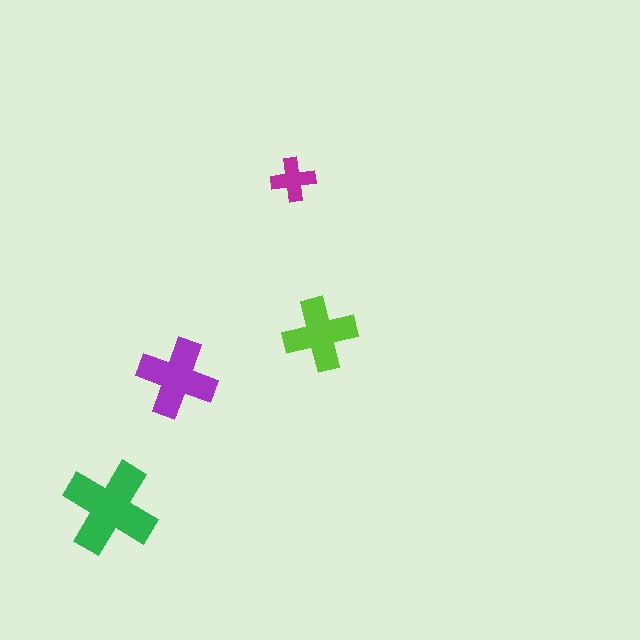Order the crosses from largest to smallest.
the green one, the purple one, the lime one, the magenta one.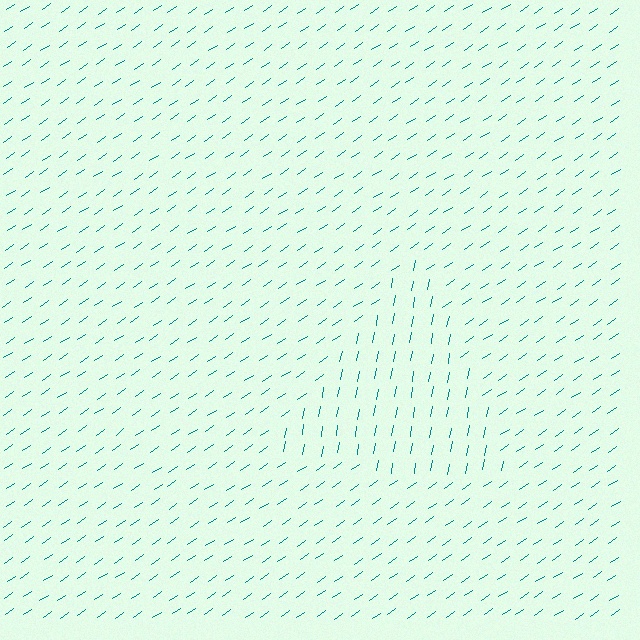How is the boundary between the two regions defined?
The boundary is defined purely by a change in line orientation (approximately 45 degrees difference). All lines are the same color and thickness.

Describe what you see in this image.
The image is filled with small teal line segments. A triangle region in the image has lines oriented differently from the surrounding lines, creating a visible texture boundary.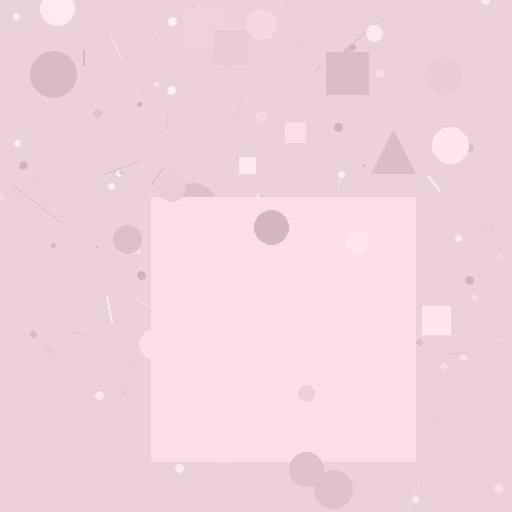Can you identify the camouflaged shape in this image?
The camouflaged shape is a square.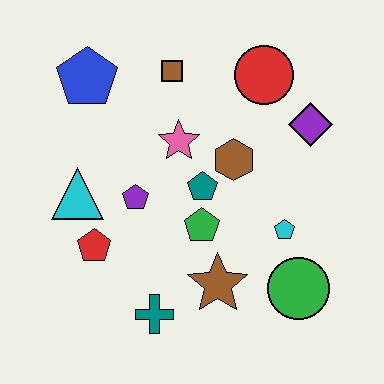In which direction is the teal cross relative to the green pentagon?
The teal cross is below the green pentagon.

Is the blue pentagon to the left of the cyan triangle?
No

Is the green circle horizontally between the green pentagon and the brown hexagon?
No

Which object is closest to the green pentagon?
The teal pentagon is closest to the green pentagon.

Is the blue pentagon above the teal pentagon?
Yes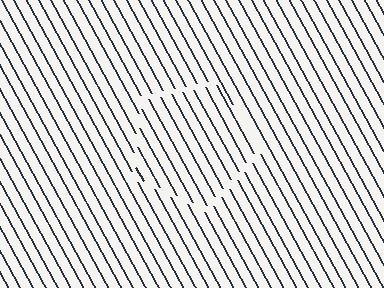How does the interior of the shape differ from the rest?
The interior of the shape contains the same grating, shifted by half a period — the contour is defined by the phase discontinuity where line-ends from the inner and outer gratings abut.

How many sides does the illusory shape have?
5 sides — the line-ends trace a pentagon.